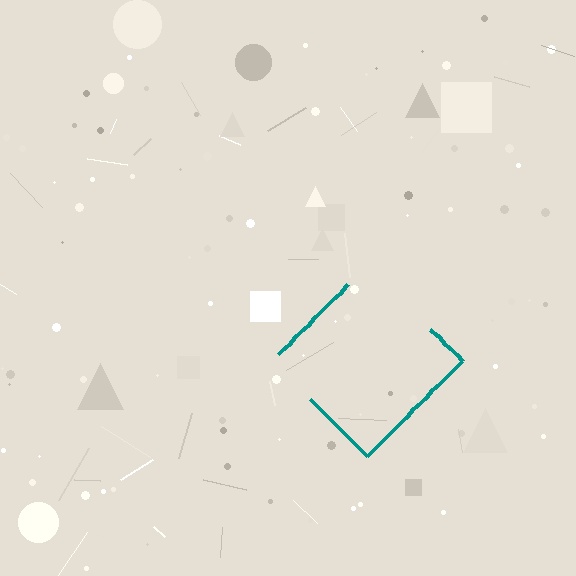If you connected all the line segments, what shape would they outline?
They would outline a diamond.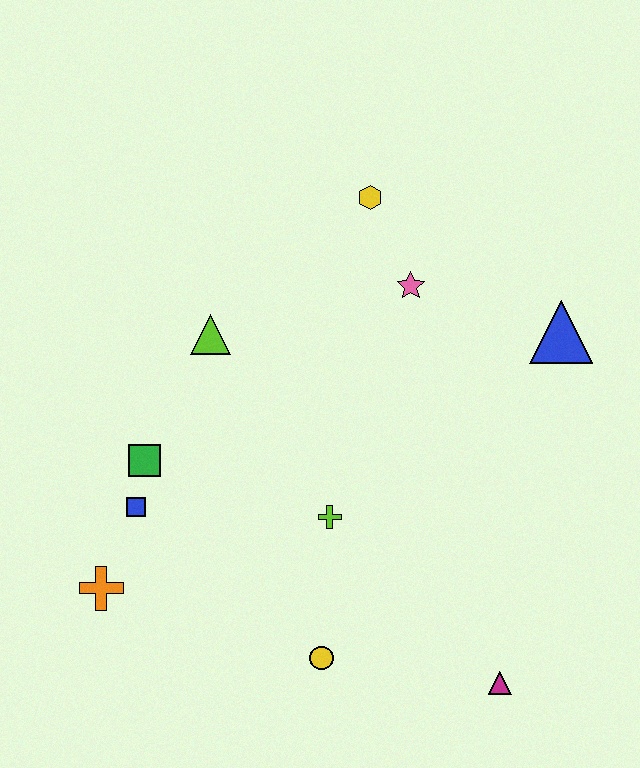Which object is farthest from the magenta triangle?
The yellow hexagon is farthest from the magenta triangle.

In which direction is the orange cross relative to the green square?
The orange cross is below the green square.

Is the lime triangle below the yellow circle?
No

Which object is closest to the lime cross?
The yellow circle is closest to the lime cross.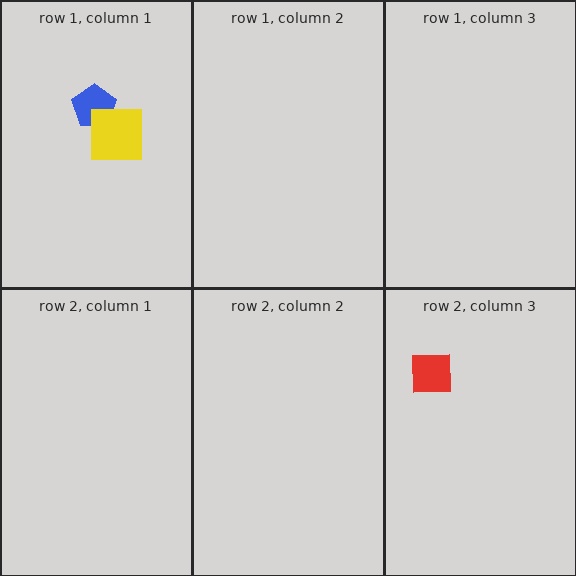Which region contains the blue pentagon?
The row 1, column 1 region.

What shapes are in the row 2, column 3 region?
The red square.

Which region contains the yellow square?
The row 1, column 1 region.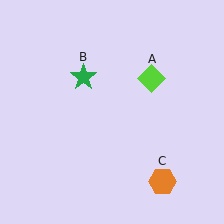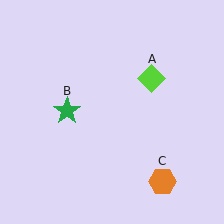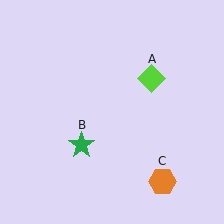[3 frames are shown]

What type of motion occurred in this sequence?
The green star (object B) rotated counterclockwise around the center of the scene.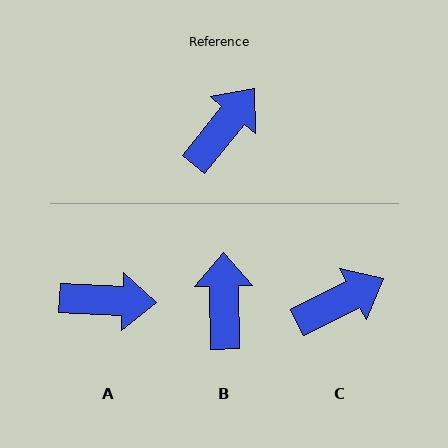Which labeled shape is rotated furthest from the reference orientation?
A, about 54 degrees away.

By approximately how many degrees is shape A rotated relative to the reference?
Approximately 54 degrees clockwise.